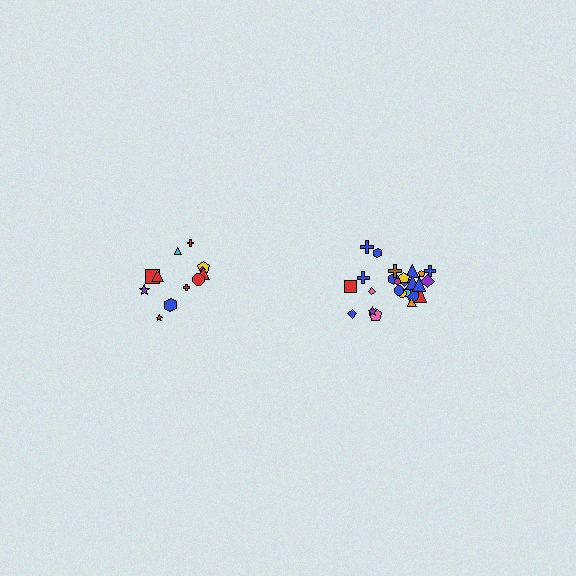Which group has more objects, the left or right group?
The right group.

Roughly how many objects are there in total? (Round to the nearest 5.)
Roughly 35 objects in total.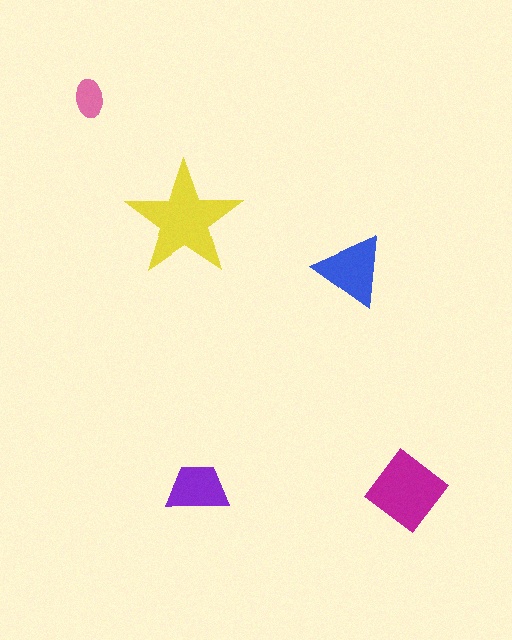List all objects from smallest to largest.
The pink ellipse, the purple trapezoid, the blue triangle, the magenta diamond, the yellow star.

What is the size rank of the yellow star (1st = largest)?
1st.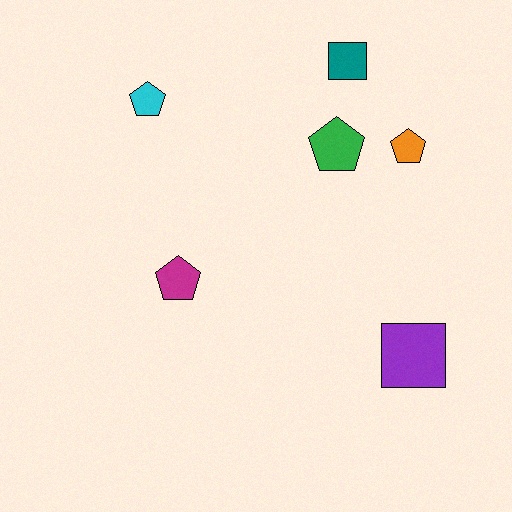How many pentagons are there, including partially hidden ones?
There are 4 pentagons.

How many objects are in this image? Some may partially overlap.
There are 6 objects.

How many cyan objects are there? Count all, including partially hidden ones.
There is 1 cyan object.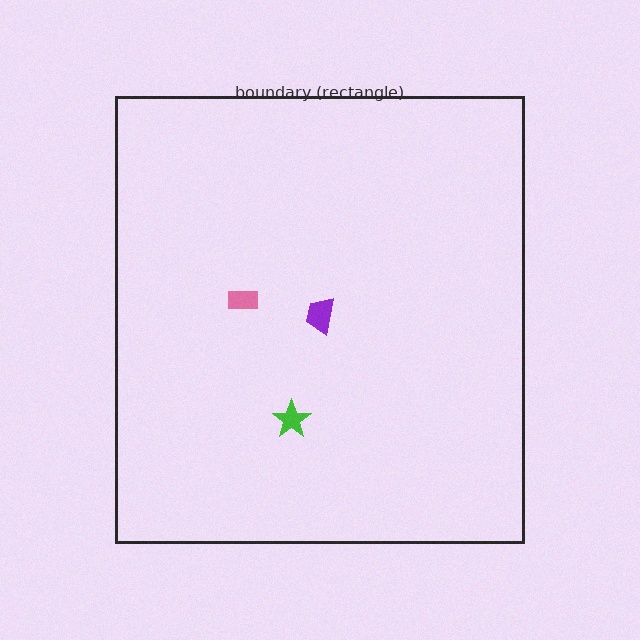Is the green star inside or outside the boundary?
Inside.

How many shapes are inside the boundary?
3 inside, 0 outside.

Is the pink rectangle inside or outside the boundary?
Inside.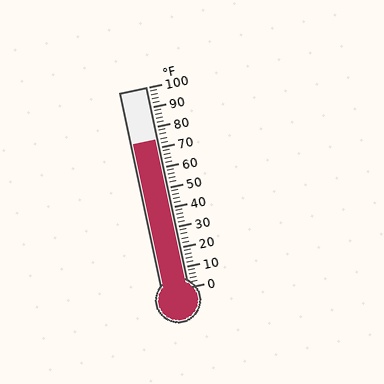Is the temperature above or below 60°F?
The temperature is above 60°F.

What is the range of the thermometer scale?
The thermometer scale ranges from 0°F to 100°F.